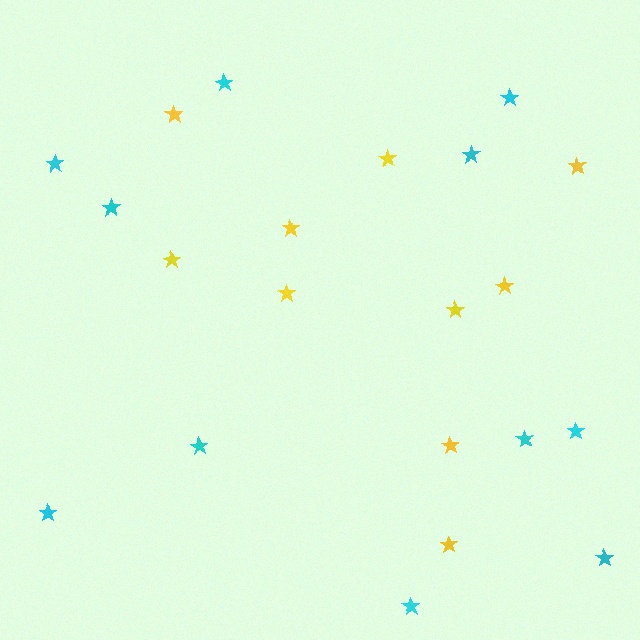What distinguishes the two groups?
There are 2 groups: one group of yellow stars (10) and one group of cyan stars (11).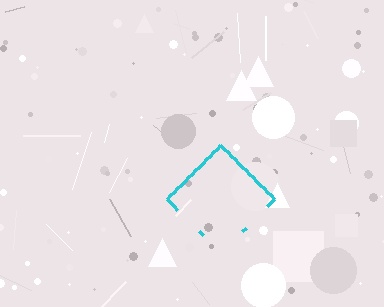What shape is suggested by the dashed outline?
The dashed outline suggests a diamond.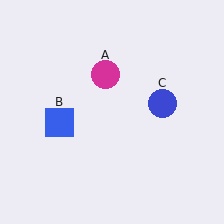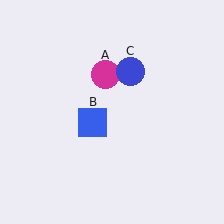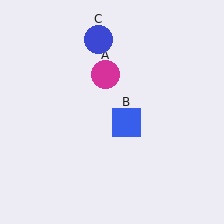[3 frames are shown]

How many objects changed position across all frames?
2 objects changed position: blue square (object B), blue circle (object C).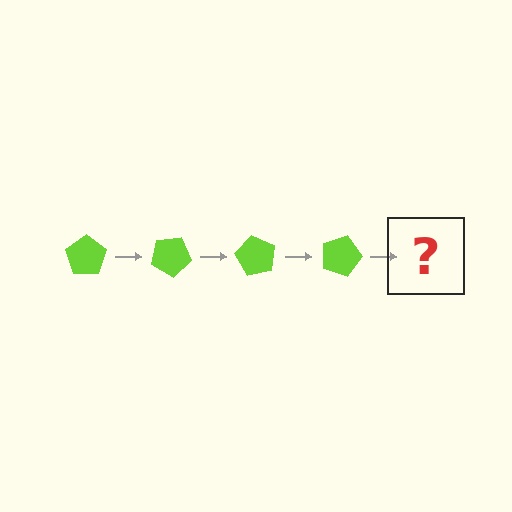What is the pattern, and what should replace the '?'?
The pattern is that the pentagon rotates 30 degrees each step. The '?' should be a lime pentagon rotated 120 degrees.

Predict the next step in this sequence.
The next step is a lime pentagon rotated 120 degrees.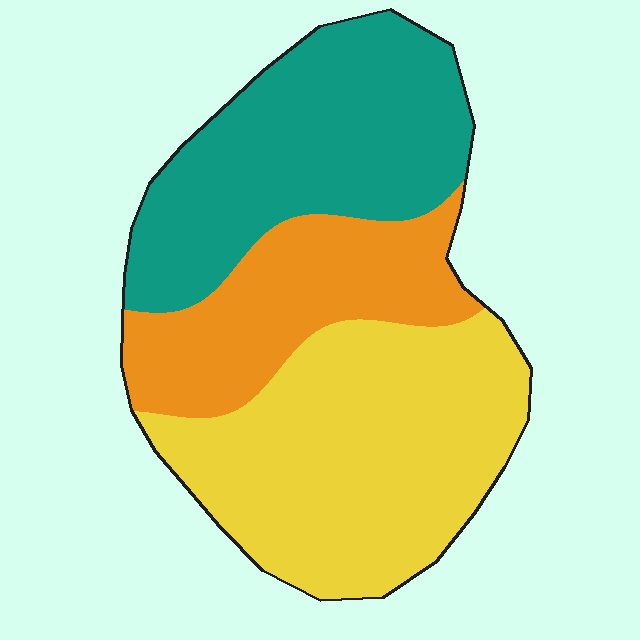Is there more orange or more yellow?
Yellow.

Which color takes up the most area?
Yellow, at roughly 40%.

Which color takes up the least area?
Orange, at roughly 25%.